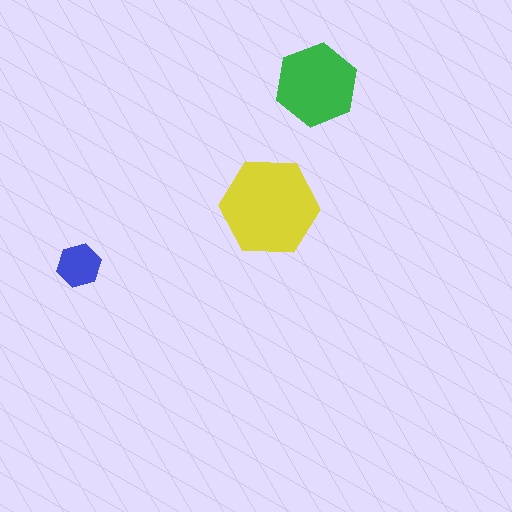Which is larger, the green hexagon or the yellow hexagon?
The yellow one.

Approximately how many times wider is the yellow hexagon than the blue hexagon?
About 2.5 times wider.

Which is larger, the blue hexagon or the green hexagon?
The green one.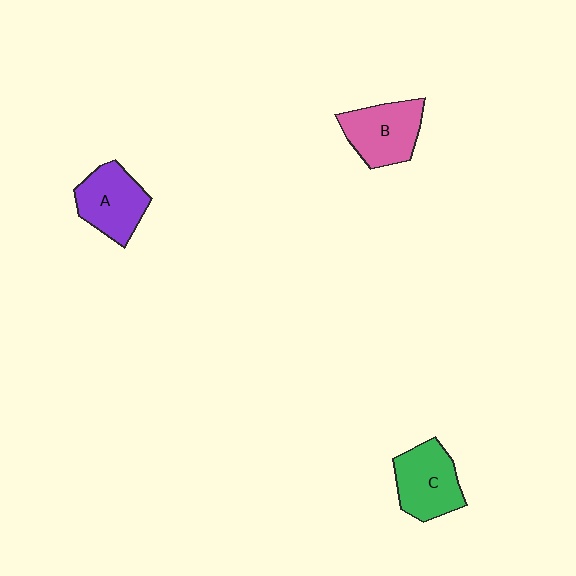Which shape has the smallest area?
Shape A (purple).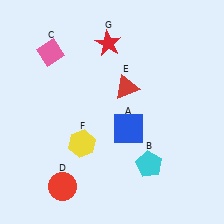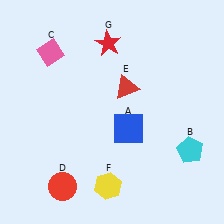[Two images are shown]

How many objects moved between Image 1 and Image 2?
2 objects moved between the two images.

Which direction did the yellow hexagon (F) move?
The yellow hexagon (F) moved down.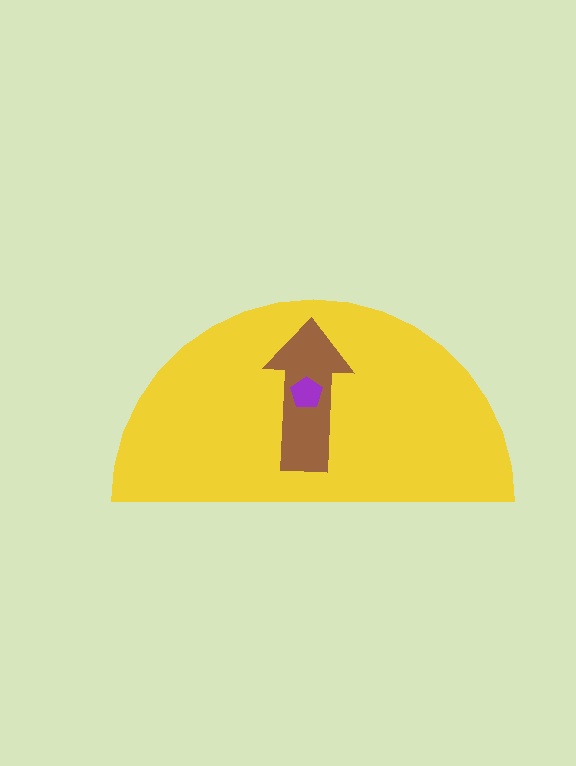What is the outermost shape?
The yellow semicircle.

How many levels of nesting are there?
3.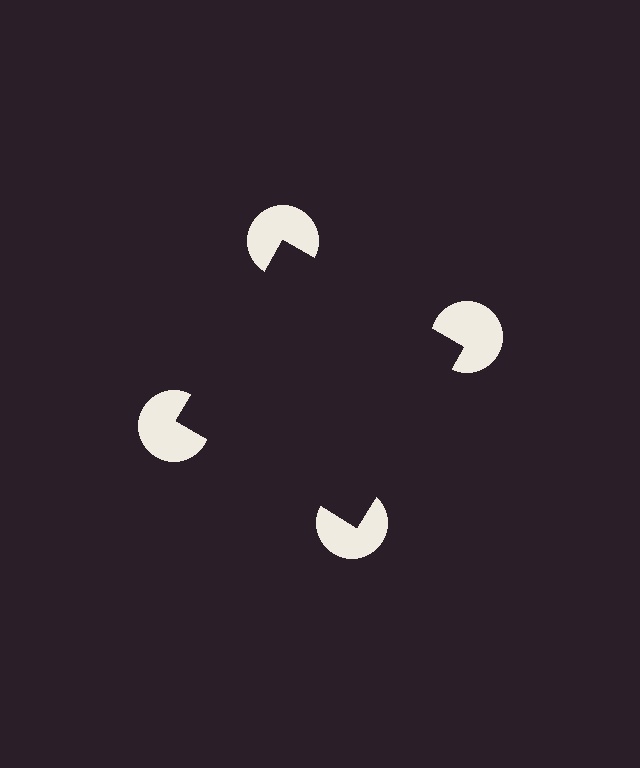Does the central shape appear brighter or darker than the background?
It typically appears slightly darker than the background, even though no actual brightness change is drawn.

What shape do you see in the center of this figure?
An illusory square — its edges are inferred from the aligned wedge cuts in the pac-man discs, not physically drawn.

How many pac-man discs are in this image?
There are 4 — one at each vertex of the illusory square.